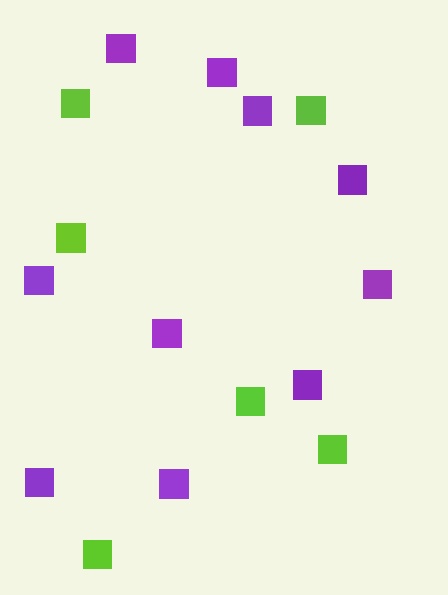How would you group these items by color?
There are 2 groups: one group of purple squares (10) and one group of lime squares (6).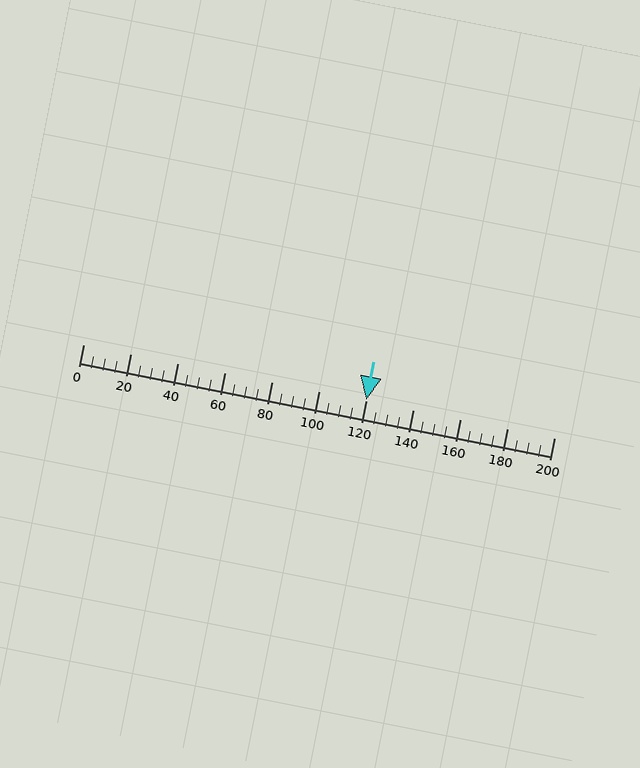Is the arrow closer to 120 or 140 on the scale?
The arrow is closer to 120.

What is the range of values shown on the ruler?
The ruler shows values from 0 to 200.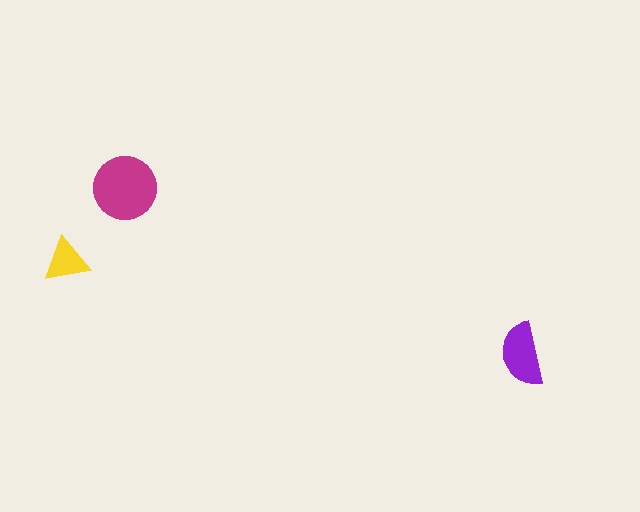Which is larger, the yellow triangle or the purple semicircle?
The purple semicircle.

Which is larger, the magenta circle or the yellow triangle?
The magenta circle.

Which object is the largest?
The magenta circle.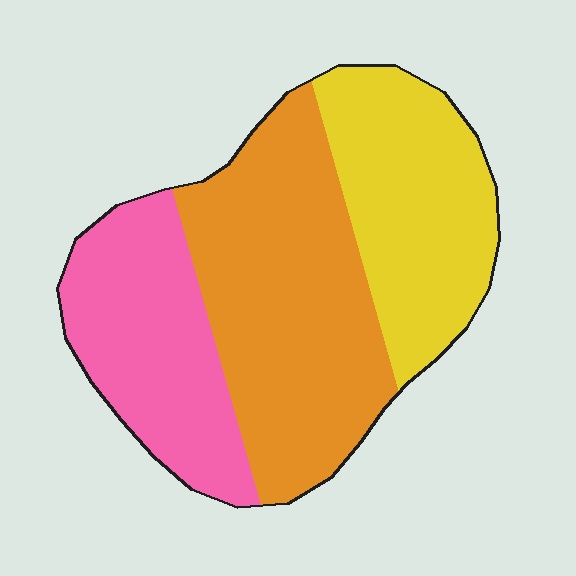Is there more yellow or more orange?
Orange.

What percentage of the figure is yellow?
Yellow covers roughly 30% of the figure.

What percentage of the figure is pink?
Pink takes up about one quarter (1/4) of the figure.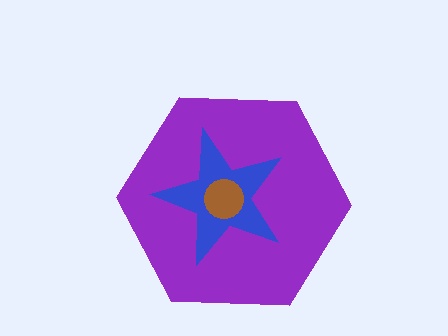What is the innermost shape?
The brown circle.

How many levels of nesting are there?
3.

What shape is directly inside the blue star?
The brown circle.